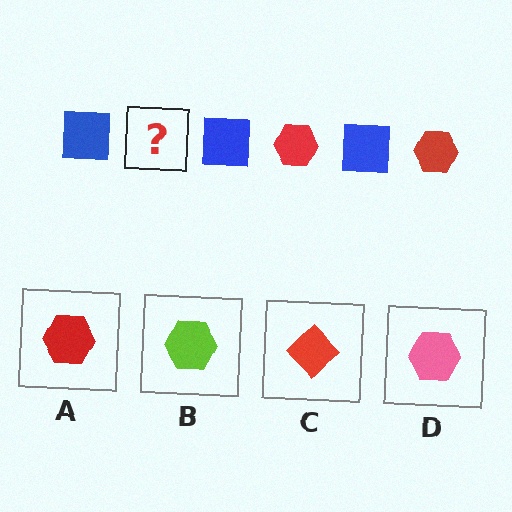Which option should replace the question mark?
Option A.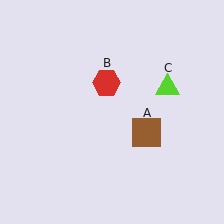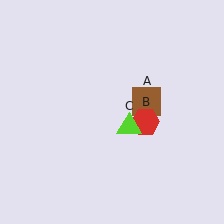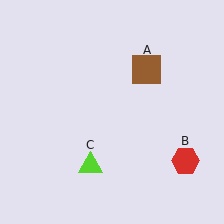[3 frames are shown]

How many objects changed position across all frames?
3 objects changed position: brown square (object A), red hexagon (object B), lime triangle (object C).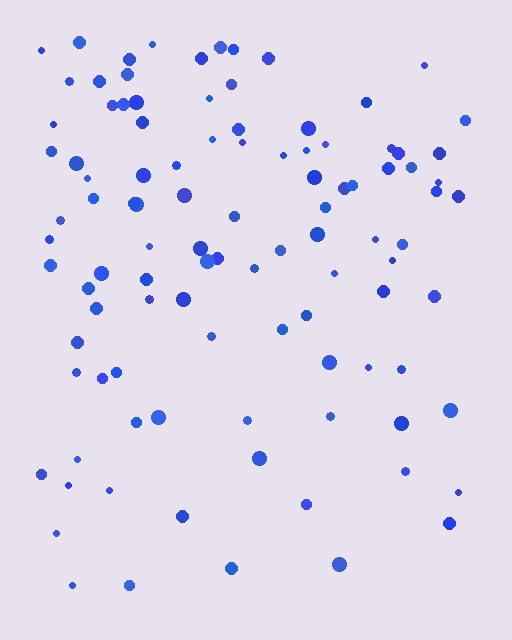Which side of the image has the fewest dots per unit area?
The bottom.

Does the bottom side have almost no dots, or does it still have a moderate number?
Still a moderate number, just noticeably fewer than the top.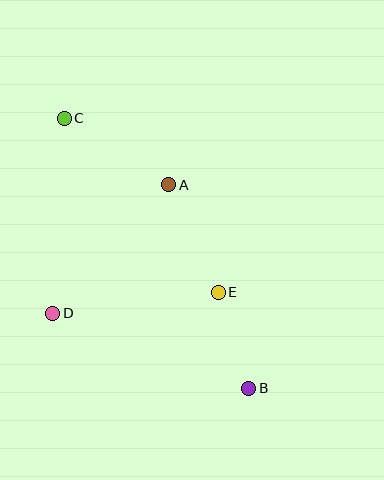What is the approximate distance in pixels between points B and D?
The distance between B and D is approximately 210 pixels.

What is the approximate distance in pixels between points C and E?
The distance between C and E is approximately 232 pixels.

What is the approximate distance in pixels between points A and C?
The distance between A and C is approximately 124 pixels.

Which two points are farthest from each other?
Points B and C are farthest from each other.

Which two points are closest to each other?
Points B and E are closest to each other.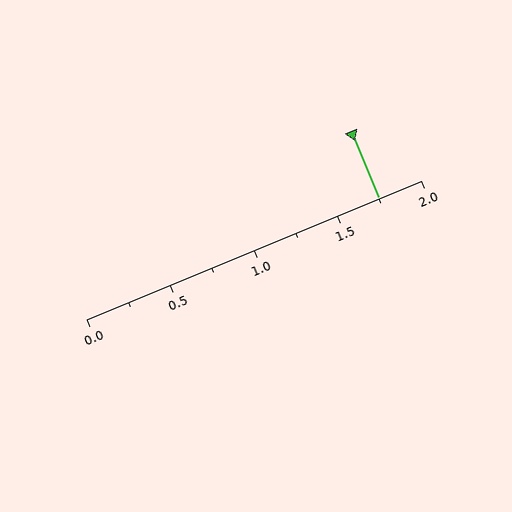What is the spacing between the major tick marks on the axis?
The major ticks are spaced 0.5 apart.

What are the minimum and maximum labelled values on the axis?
The axis runs from 0.0 to 2.0.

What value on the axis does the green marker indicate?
The marker indicates approximately 1.75.